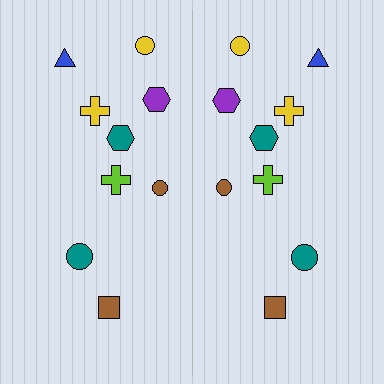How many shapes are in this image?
There are 18 shapes in this image.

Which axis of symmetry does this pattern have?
The pattern has a vertical axis of symmetry running through the center of the image.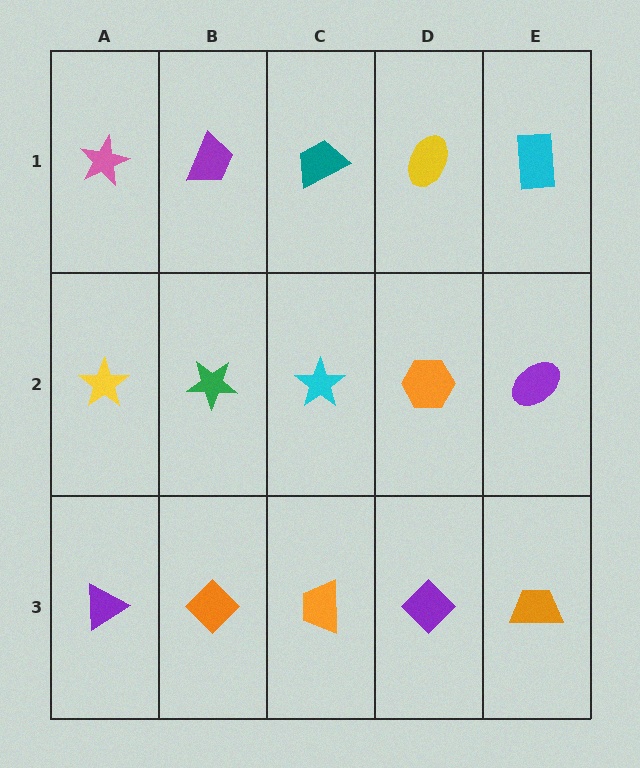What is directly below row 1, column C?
A cyan star.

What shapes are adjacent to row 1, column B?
A green star (row 2, column B), a pink star (row 1, column A), a teal trapezoid (row 1, column C).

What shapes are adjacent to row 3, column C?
A cyan star (row 2, column C), an orange diamond (row 3, column B), a purple diamond (row 3, column D).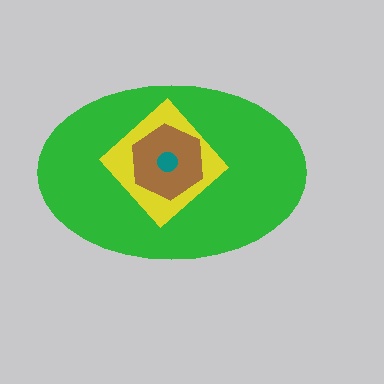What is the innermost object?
The teal circle.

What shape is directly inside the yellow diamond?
The brown hexagon.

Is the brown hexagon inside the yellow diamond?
Yes.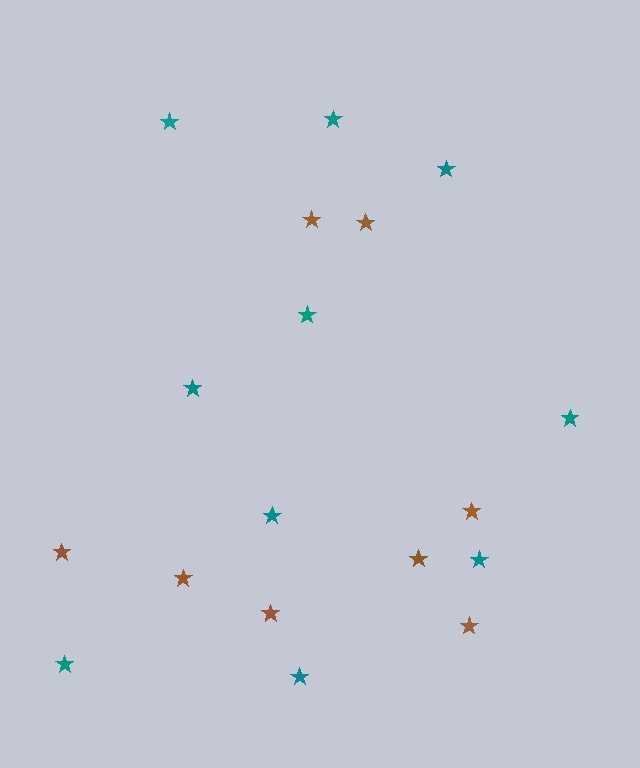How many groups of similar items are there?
There are 2 groups: one group of teal stars (10) and one group of brown stars (8).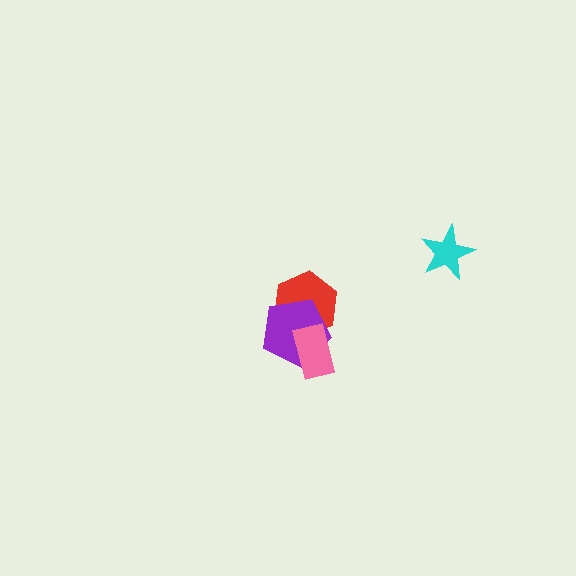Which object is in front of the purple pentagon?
The pink rectangle is in front of the purple pentagon.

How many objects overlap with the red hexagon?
2 objects overlap with the red hexagon.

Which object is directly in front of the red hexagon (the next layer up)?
The purple pentagon is directly in front of the red hexagon.